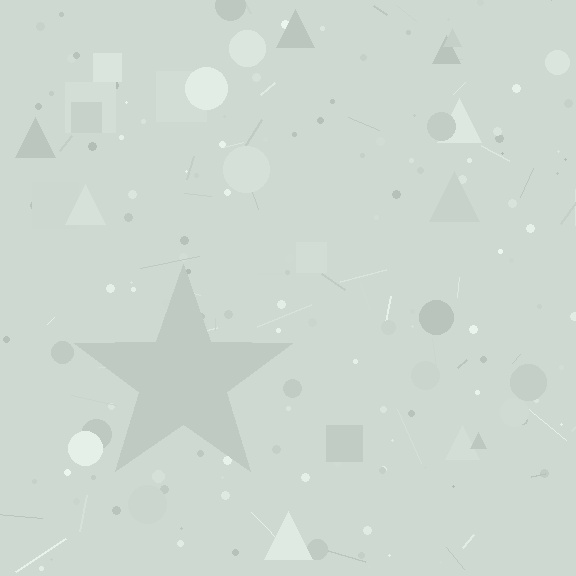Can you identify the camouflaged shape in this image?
The camouflaged shape is a star.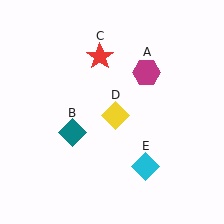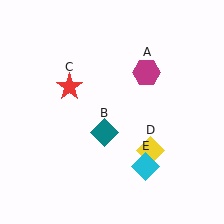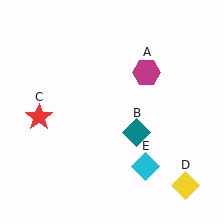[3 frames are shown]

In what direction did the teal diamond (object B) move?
The teal diamond (object B) moved right.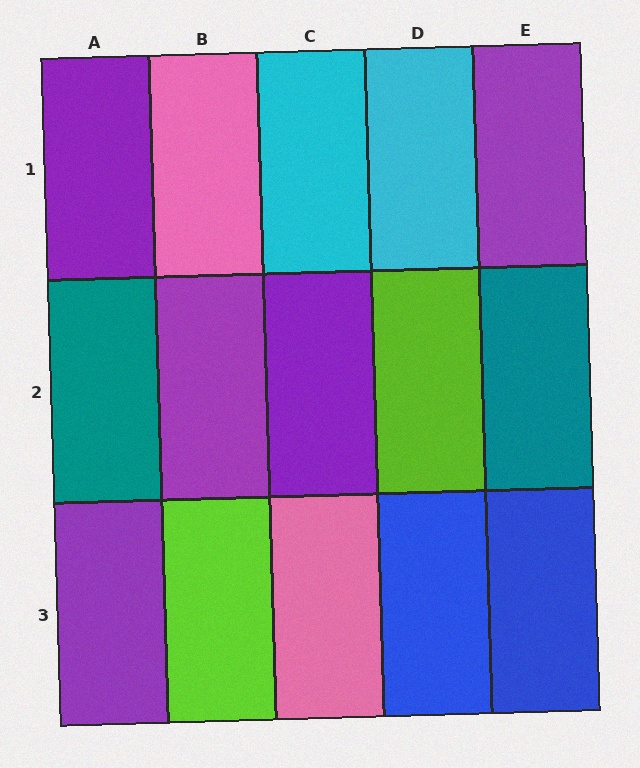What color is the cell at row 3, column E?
Blue.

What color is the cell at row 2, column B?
Purple.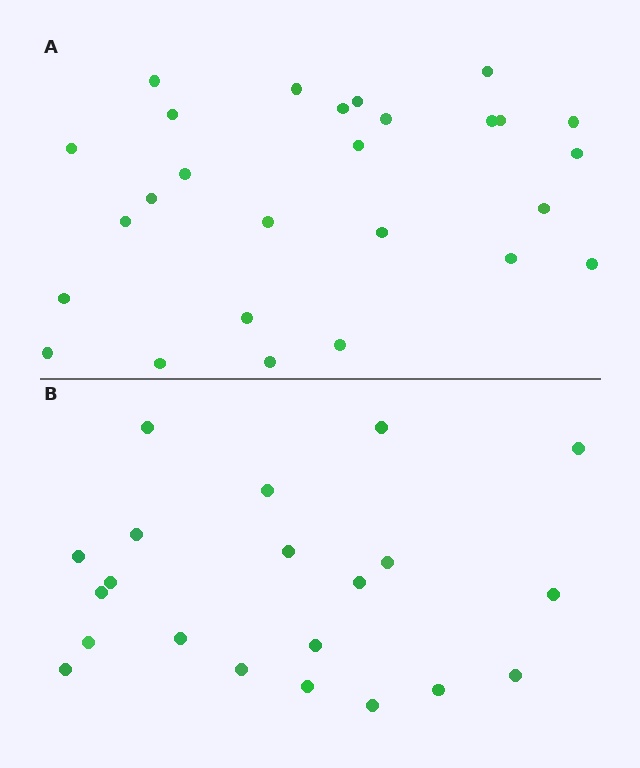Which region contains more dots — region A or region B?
Region A (the top region) has more dots.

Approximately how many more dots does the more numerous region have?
Region A has about 6 more dots than region B.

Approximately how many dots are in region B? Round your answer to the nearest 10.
About 20 dots. (The exact count is 21, which rounds to 20.)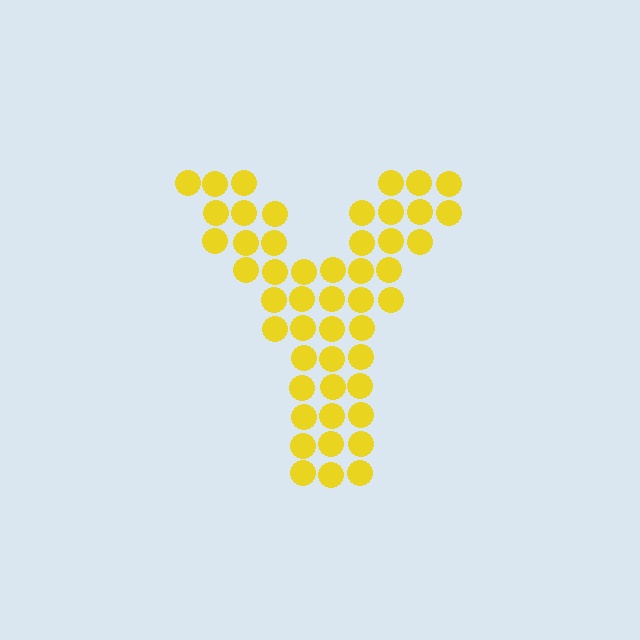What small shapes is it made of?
It is made of small circles.